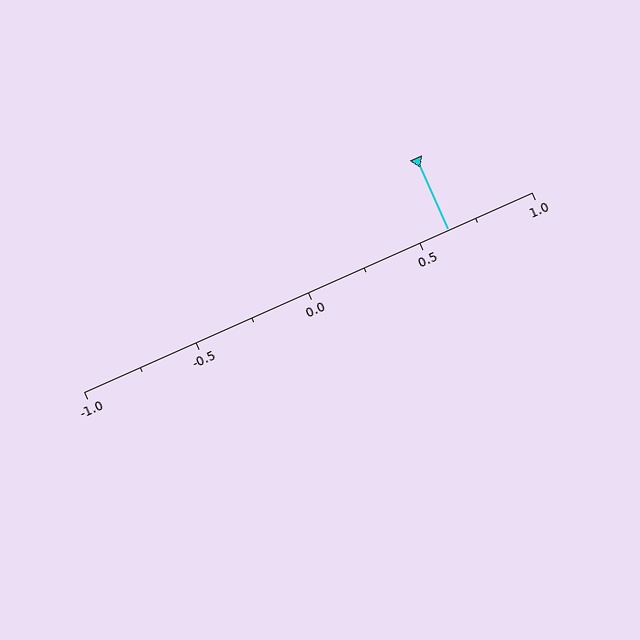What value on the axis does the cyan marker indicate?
The marker indicates approximately 0.62.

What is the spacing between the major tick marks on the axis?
The major ticks are spaced 0.5 apart.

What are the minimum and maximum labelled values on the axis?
The axis runs from -1.0 to 1.0.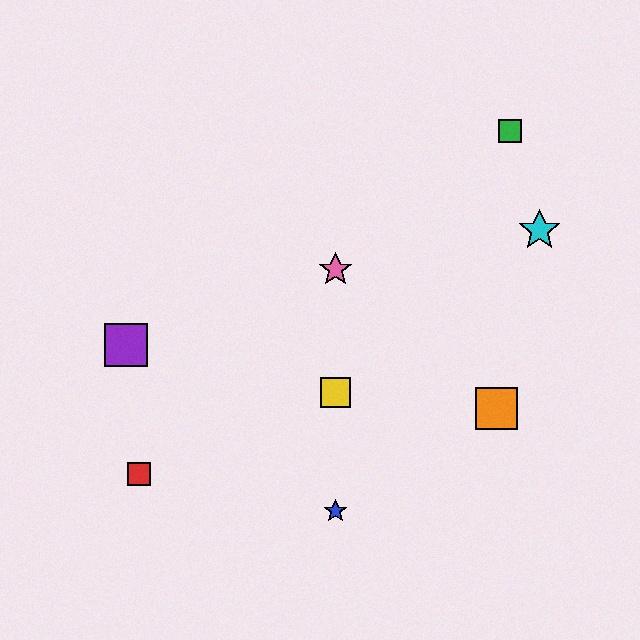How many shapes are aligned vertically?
3 shapes (the blue star, the yellow square, the pink star) are aligned vertically.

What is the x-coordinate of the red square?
The red square is at x≈139.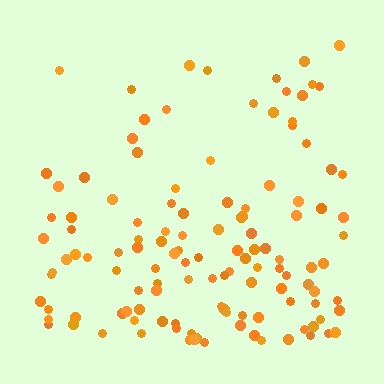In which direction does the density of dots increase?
From top to bottom, with the bottom side densest.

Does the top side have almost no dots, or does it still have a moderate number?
Still a moderate number, just noticeably fewer than the bottom.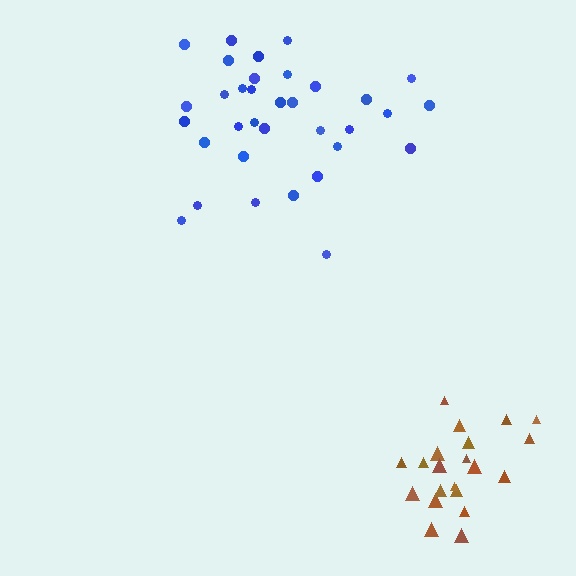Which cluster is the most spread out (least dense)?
Blue.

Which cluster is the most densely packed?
Brown.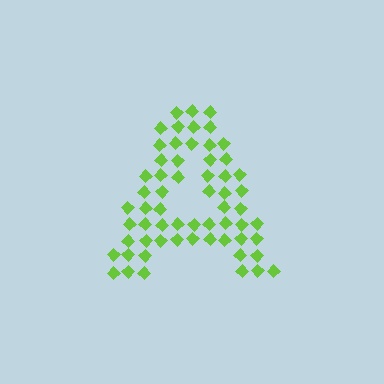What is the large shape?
The large shape is the letter A.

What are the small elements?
The small elements are diamonds.